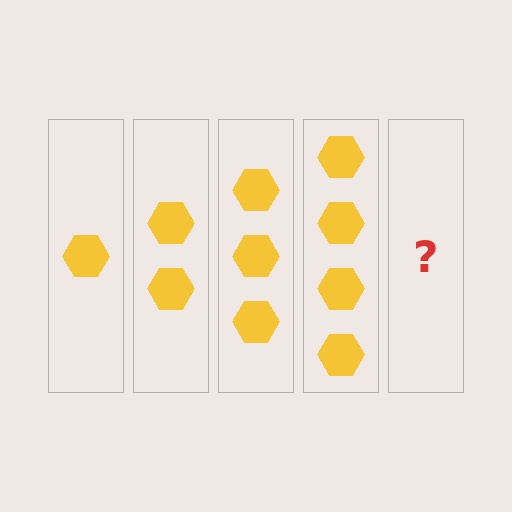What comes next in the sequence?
The next element should be 5 hexagons.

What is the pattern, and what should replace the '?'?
The pattern is that each step adds one more hexagon. The '?' should be 5 hexagons.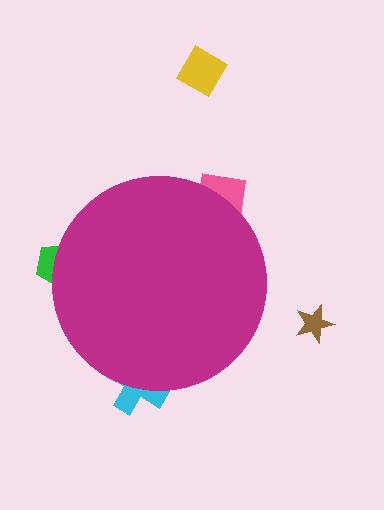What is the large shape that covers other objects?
A magenta circle.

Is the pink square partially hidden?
Yes, the pink square is partially hidden behind the magenta circle.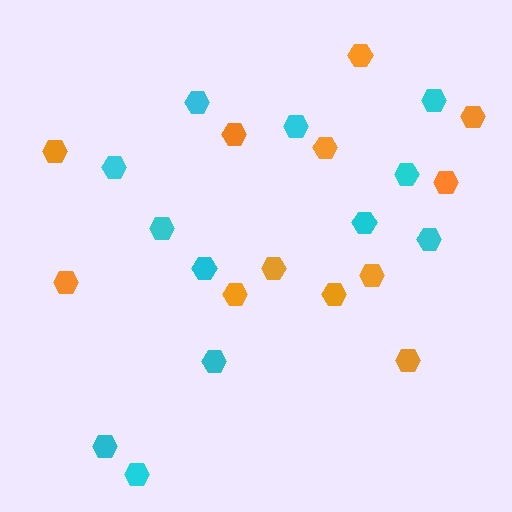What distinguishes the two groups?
There are 2 groups: one group of cyan hexagons (12) and one group of orange hexagons (12).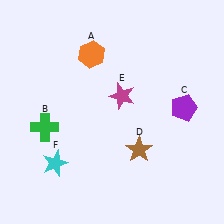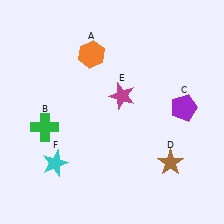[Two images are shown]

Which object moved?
The brown star (D) moved right.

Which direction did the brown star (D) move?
The brown star (D) moved right.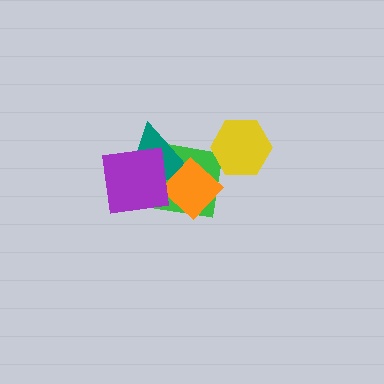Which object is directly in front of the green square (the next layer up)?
The teal triangle is directly in front of the green square.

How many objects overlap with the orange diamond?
2 objects overlap with the orange diamond.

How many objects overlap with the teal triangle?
3 objects overlap with the teal triangle.